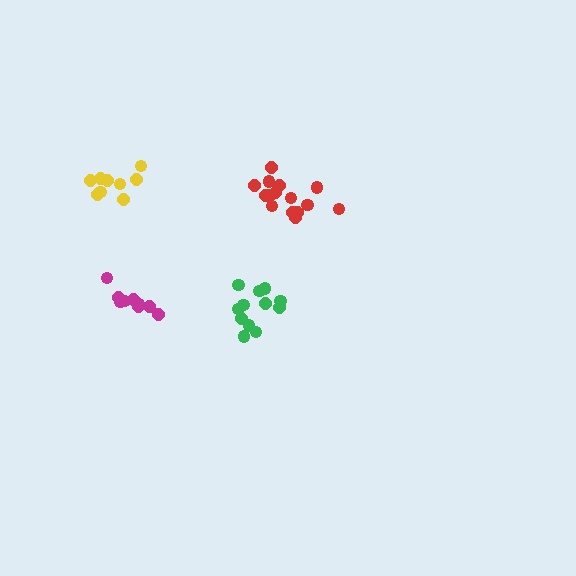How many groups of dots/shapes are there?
There are 4 groups.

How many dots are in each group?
Group 1: 12 dots, Group 2: 9 dots, Group 3: 15 dots, Group 4: 9 dots (45 total).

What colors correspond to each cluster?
The clusters are colored: green, yellow, red, magenta.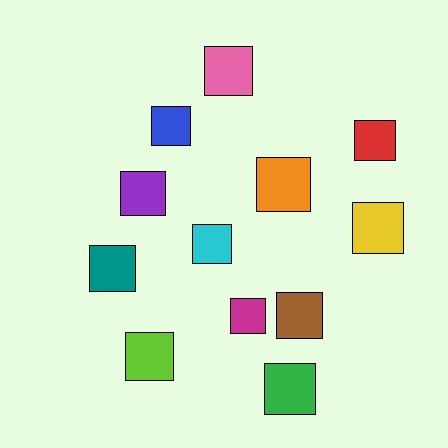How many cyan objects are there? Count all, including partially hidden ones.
There is 1 cyan object.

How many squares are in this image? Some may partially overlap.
There are 12 squares.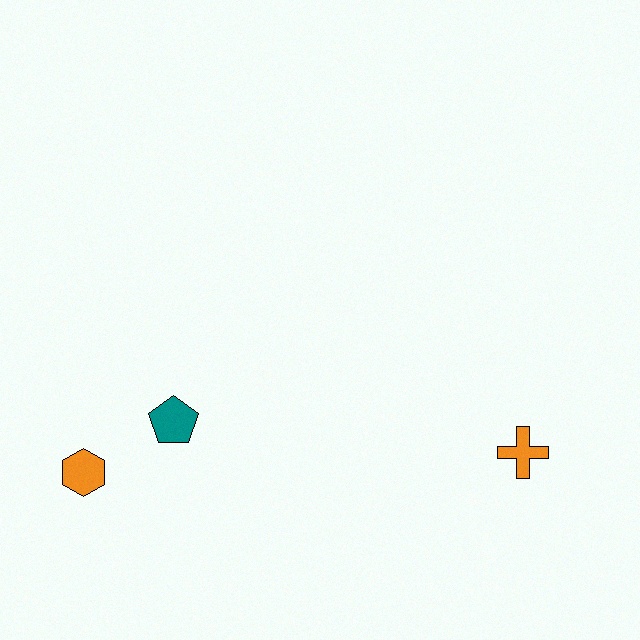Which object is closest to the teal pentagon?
The orange hexagon is closest to the teal pentagon.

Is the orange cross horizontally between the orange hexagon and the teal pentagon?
No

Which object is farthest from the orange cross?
The orange hexagon is farthest from the orange cross.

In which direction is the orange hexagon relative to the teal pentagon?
The orange hexagon is to the left of the teal pentagon.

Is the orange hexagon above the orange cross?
No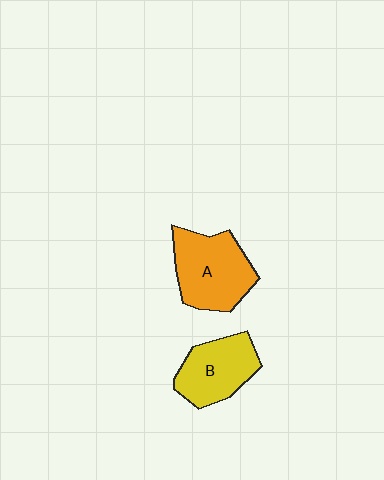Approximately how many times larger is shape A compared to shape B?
Approximately 1.2 times.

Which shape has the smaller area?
Shape B (yellow).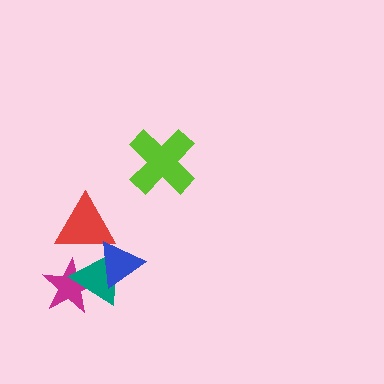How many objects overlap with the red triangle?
2 objects overlap with the red triangle.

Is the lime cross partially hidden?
No, no other shape covers it.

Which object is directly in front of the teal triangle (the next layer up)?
The red triangle is directly in front of the teal triangle.